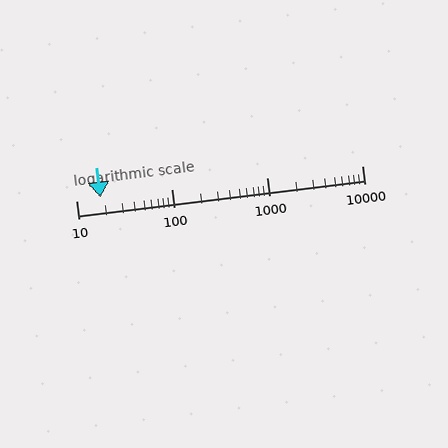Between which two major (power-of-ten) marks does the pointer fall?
The pointer is between 10 and 100.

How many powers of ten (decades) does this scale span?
The scale spans 3 decades, from 10 to 10000.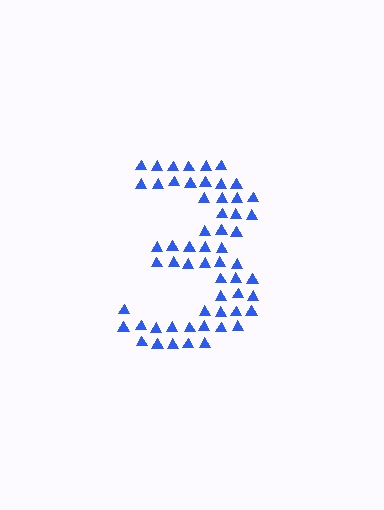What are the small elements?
The small elements are triangles.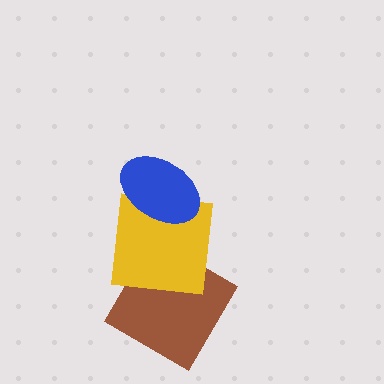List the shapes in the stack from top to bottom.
From top to bottom: the blue ellipse, the yellow square, the brown diamond.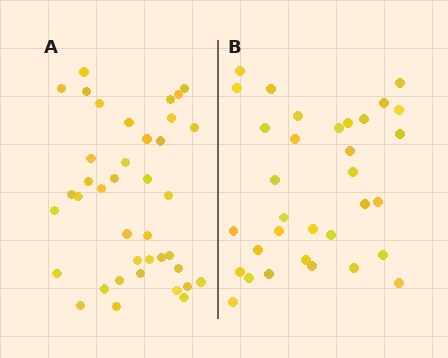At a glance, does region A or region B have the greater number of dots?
Region A (the left region) has more dots.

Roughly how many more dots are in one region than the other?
Region A has about 6 more dots than region B.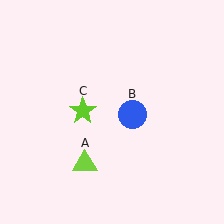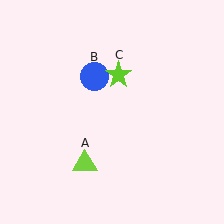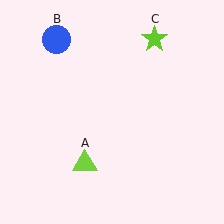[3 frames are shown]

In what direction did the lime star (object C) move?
The lime star (object C) moved up and to the right.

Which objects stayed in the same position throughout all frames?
Lime triangle (object A) remained stationary.